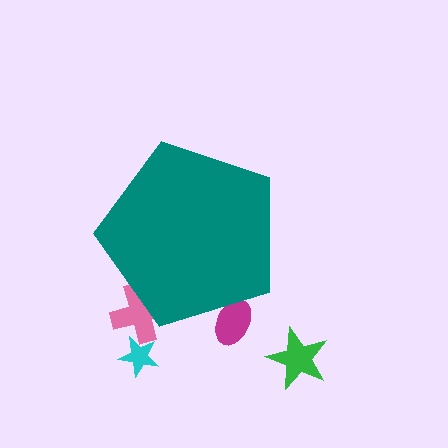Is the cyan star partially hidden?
No, the cyan star is fully visible.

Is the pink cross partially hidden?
Yes, the pink cross is partially hidden behind the teal pentagon.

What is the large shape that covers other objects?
A teal pentagon.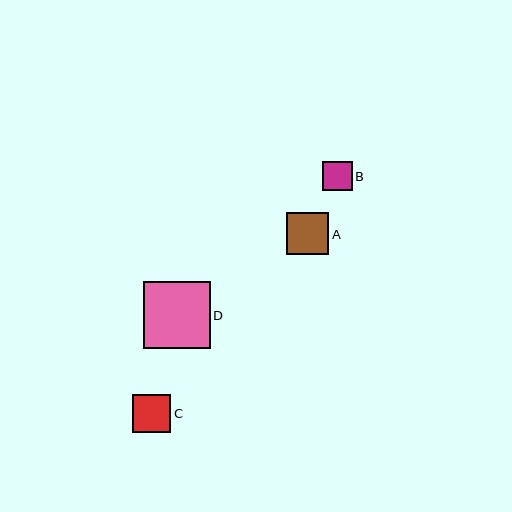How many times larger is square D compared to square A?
Square D is approximately 1.6 times the size of square A.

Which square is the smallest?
Square B is the smallest with a size of approximately 29 pixels.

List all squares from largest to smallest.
From largest to smallest: D, A, C, B.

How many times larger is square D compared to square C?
Square D is approximately 1.7 times the size of square C.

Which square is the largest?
Square D is the largest with a size of approximately 67 pixels.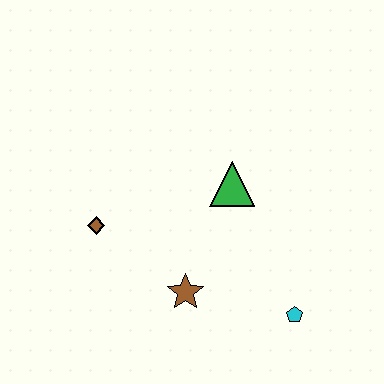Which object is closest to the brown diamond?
The brown star is closest to the brown diamond.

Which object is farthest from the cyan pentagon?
The brown diamond is farthest from the cyan pentagon.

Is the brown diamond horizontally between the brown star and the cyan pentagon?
No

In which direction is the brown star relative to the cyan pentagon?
The brown star is to the left of the cyan pentagon.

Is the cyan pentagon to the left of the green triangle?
No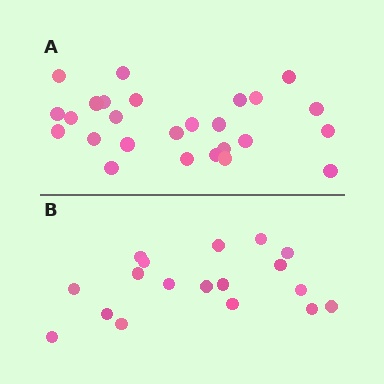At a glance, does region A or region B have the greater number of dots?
Region A (the top region) has more dots.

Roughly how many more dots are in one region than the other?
Region A has roughly 8 or so more dots than region B.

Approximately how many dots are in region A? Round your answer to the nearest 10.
About 30 dots. (The exact count is 26, which rounds to 30.)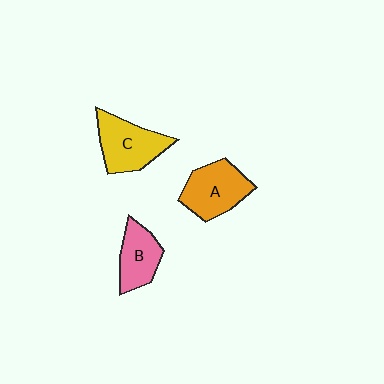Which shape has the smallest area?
Shape B (pink).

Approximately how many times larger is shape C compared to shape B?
Approximately 1.3 times.